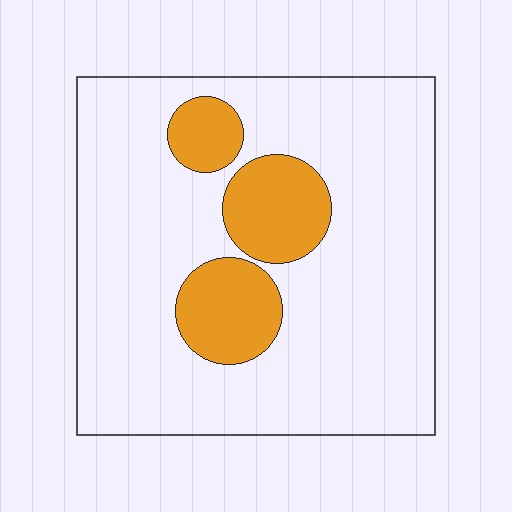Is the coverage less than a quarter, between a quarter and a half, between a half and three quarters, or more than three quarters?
Less than a quarter.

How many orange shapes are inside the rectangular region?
3.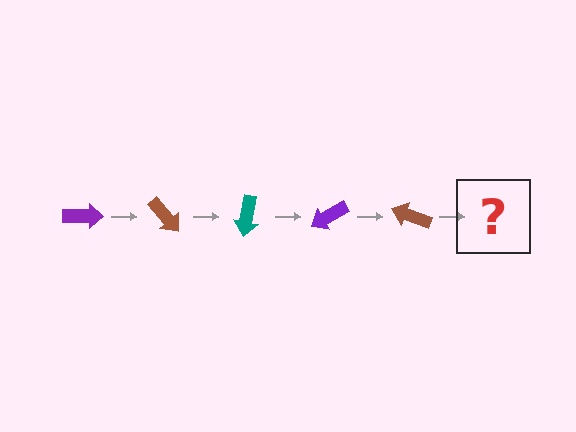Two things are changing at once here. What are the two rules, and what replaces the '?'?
The two rules are that it rotates 50 degrees each step and the color cycles through purple, brown, and teal. The '?' should be a teal arrow, rotated 250 degrees from the start.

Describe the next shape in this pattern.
It should be a teal arrow, rotated 250 degrees from the start.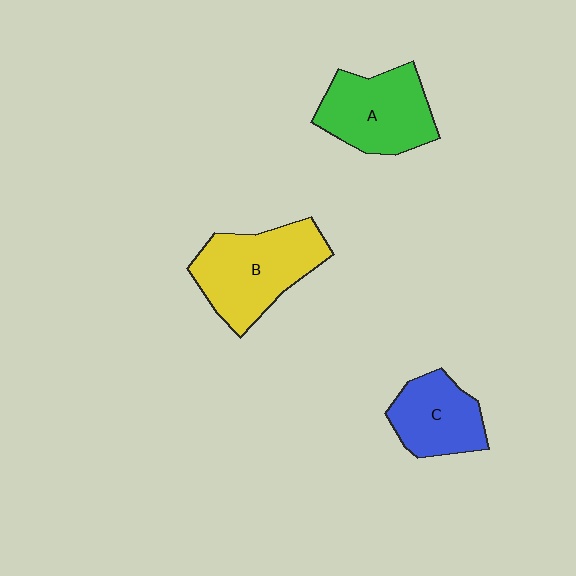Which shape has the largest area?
Shape B (yellow).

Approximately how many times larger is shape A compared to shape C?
Approximately 1.3 times.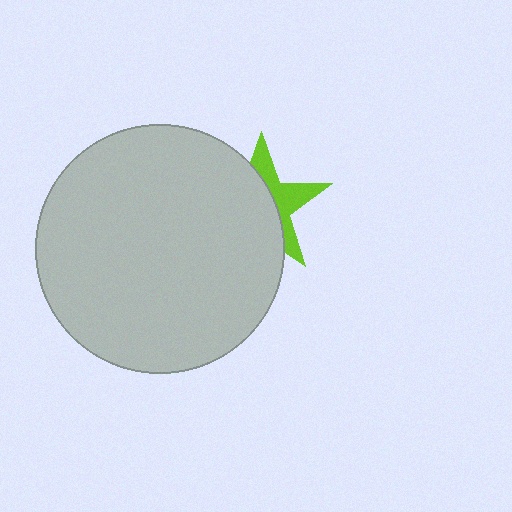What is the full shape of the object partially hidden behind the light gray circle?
The partially hidden object is a lime star.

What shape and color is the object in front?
The object in front is a light gray circle.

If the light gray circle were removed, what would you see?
You would see the complete lime star.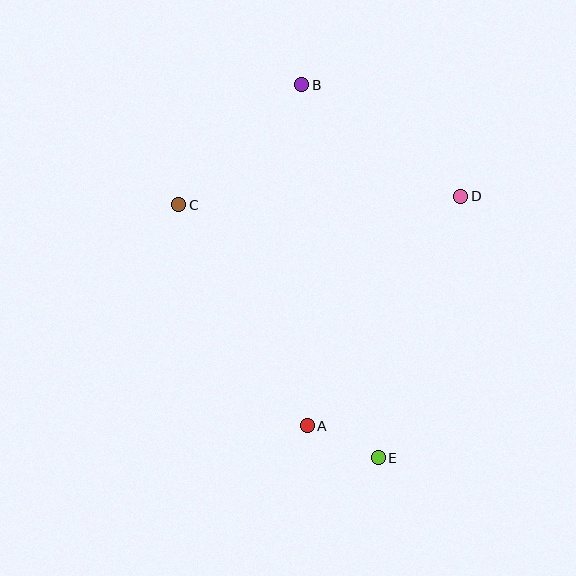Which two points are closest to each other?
Points A and E are closest to each other.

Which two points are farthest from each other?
Points B and E are farthest from each other.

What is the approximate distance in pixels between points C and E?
The distance between C and E is approximately 322 pixels.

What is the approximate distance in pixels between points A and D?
The distance between A and D is approximately 276 pixels.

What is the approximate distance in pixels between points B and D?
The distance between B and D is approximately 194 pixels.